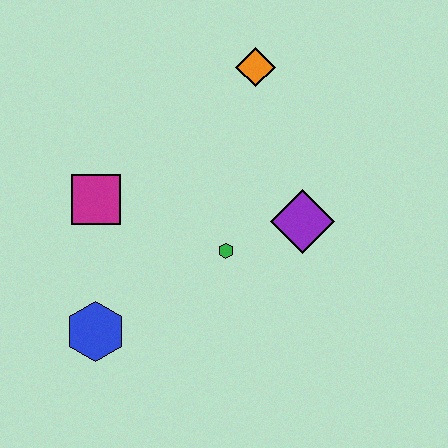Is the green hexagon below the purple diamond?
Yes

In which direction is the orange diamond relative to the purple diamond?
The orange diamond is above the purple diamond.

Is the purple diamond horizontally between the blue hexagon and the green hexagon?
No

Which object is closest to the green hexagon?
The purple diamond is closest to the green hexagon.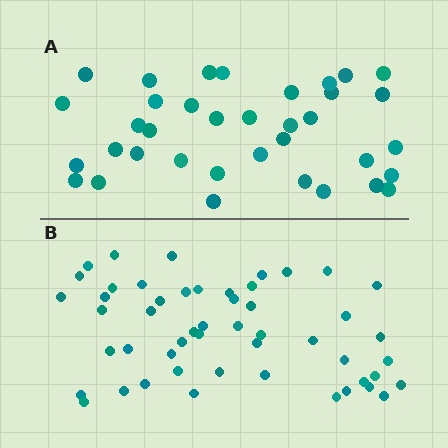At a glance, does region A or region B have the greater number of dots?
Region B (the bottom region) has more dots.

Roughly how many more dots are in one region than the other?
Region B has approximately 15 more dots than region A.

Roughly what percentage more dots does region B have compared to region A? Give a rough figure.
About 40% more.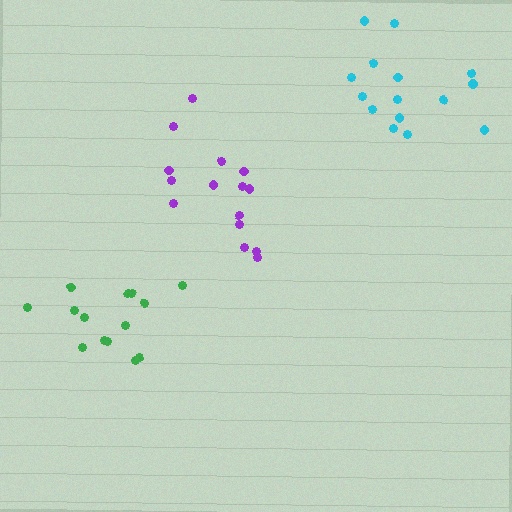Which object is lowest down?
The green cluster is bottommost.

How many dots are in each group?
Group 1: 15 dots, Group 2: 15 dots, Group 3: 14 dots (44 total).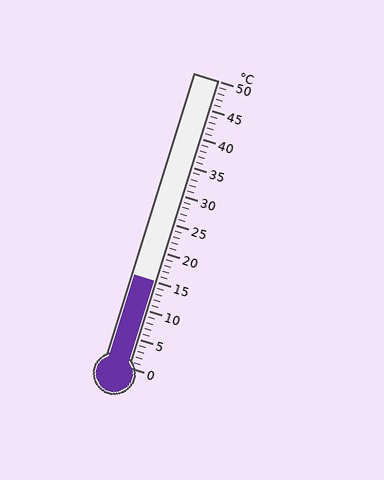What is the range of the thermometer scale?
The thermometer scale ranges from 0°C to 50°C.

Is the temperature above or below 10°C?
The temperature is above 10°C.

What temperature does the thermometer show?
The thermometer shows approximately 15°C.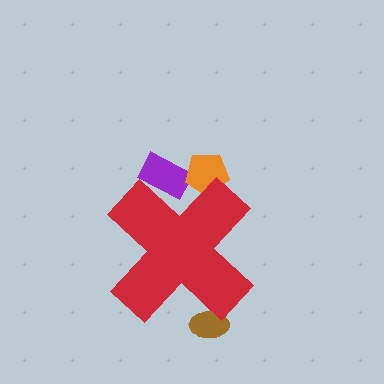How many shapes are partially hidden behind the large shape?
3 shapes are partially hidden.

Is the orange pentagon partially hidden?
Yes, the orange pentagon is partially hidden behind the red cross.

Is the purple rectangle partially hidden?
Yes, the purple rectangle is partially hidden behind the red cross.